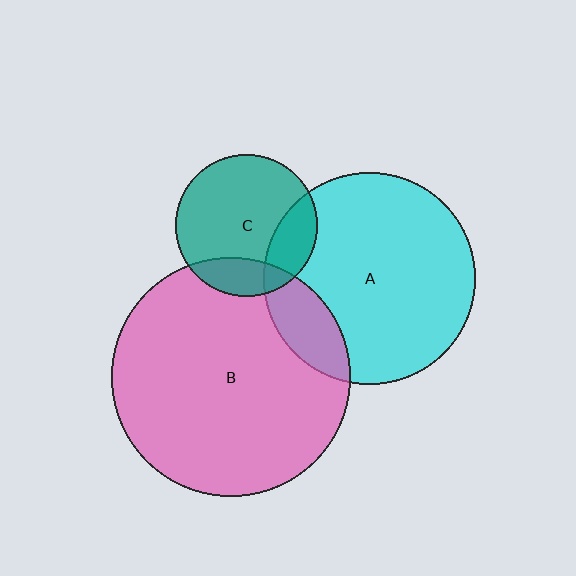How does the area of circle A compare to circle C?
Approximately 2.2 times.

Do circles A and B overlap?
Yes.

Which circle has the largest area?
Circle B (pink).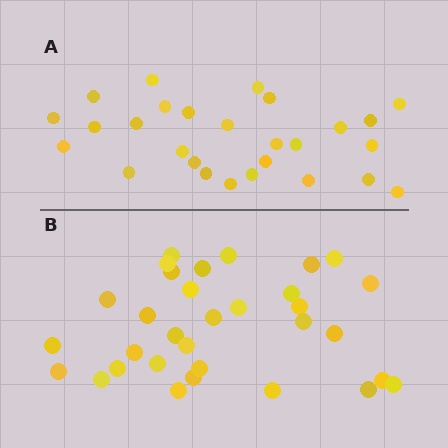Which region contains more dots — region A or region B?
Region B (the bottom region) has more dots.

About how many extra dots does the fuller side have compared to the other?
Region B has about 5 more dots than region A.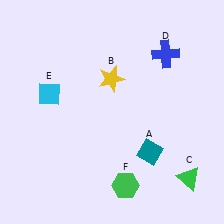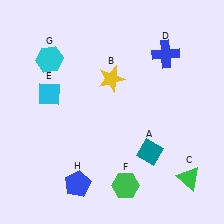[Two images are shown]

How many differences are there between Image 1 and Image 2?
There are 2 differences between the two images.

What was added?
A cyan hexagon (G), a blue pentagon (H) were added in Image 2.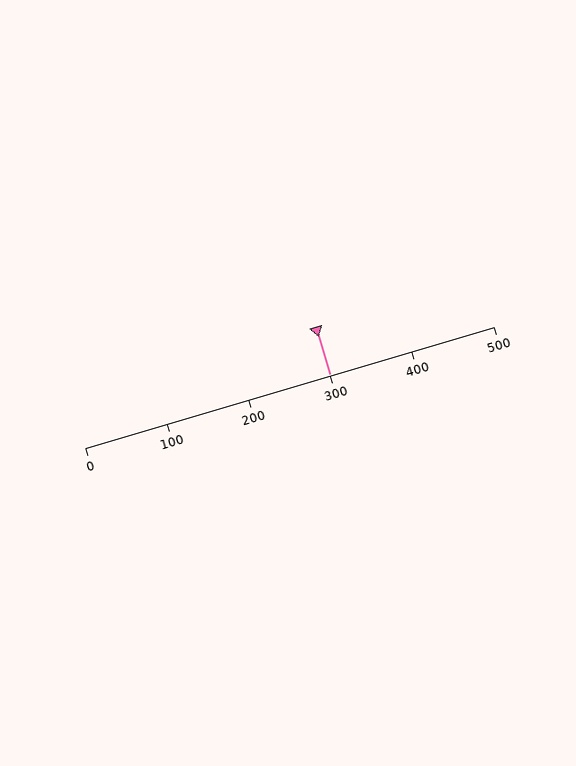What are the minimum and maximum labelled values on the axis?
The axis runs from 0 to 500.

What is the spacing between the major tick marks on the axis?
The major ticks are spaced 100 apart.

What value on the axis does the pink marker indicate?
The marker indicates approximately 300.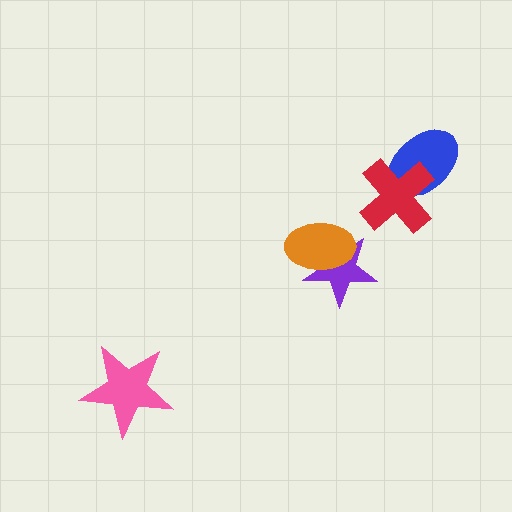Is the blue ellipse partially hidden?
Yes, it is partially covered by another shape.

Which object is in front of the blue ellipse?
The red cross is in front of the blue ellipse.